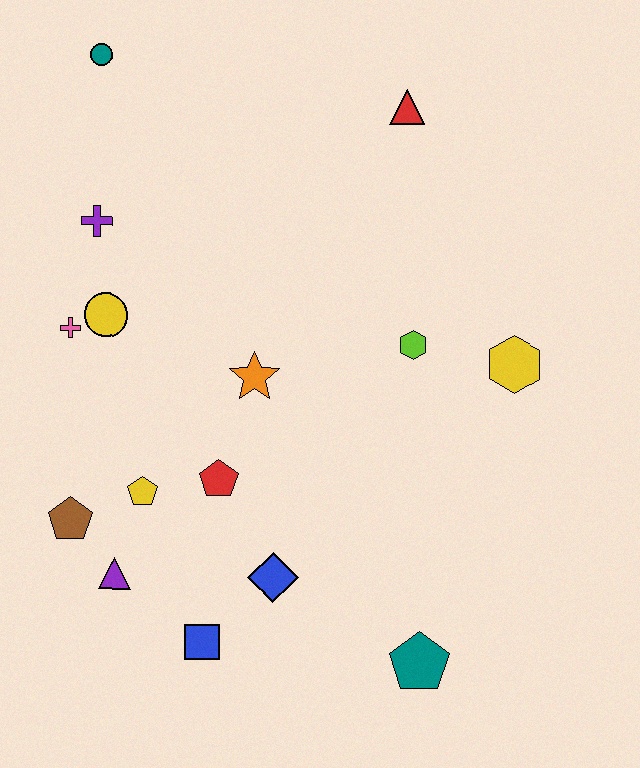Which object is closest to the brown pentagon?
The purple triangle is closest to the brown pentagon.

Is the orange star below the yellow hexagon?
Yes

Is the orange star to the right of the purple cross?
Yes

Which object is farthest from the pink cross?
The teal pentagon is farthest from the pink cross.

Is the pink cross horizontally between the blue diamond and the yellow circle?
No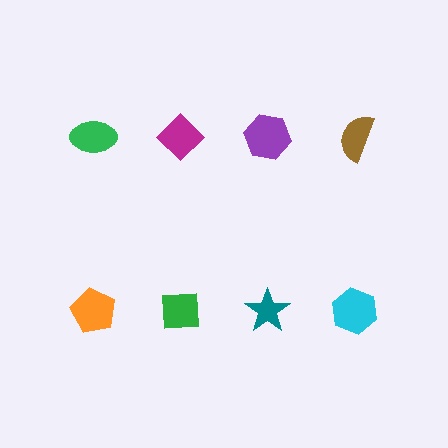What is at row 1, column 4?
A brown semicircle.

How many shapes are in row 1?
4 shapes.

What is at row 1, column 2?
A magenta diamond.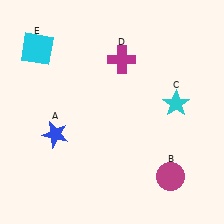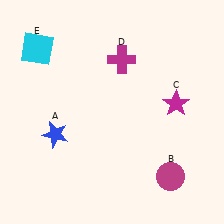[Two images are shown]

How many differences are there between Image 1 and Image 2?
There is 1 difference between the two images.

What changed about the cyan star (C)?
In Image 1, C is cyan. In Image 2, it changed to magenta.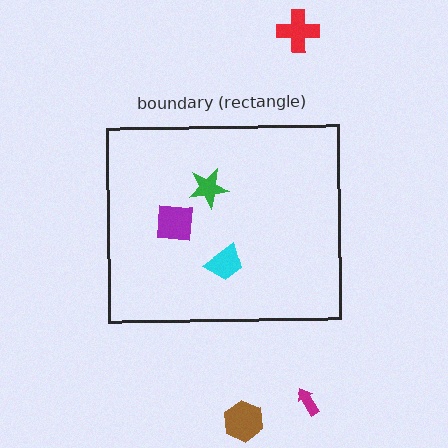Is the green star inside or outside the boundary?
Inside.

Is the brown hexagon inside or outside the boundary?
Outside.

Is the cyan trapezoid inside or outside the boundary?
Inside.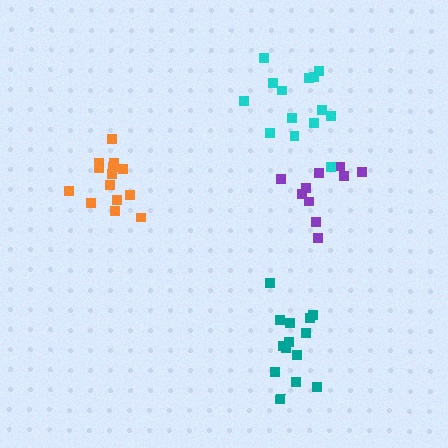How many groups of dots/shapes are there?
There are 4 groups.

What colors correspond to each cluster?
The clusters are colored: purple, orange, teal, cyan.